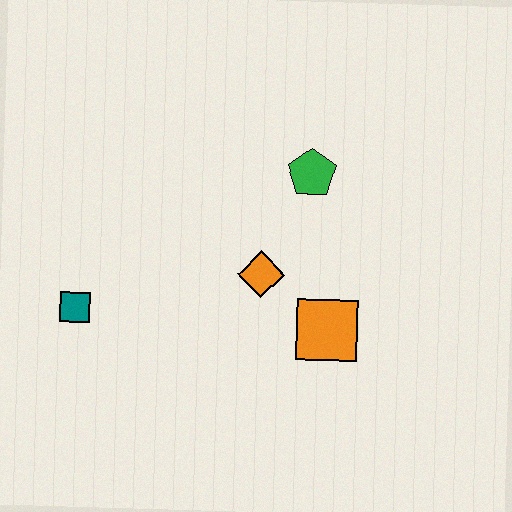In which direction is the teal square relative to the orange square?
The teal square is to the left of the orange square.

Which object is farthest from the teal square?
The green pentagon is farthest from the teal square.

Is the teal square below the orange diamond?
Yes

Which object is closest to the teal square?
The orange diamond is closest to the teal square.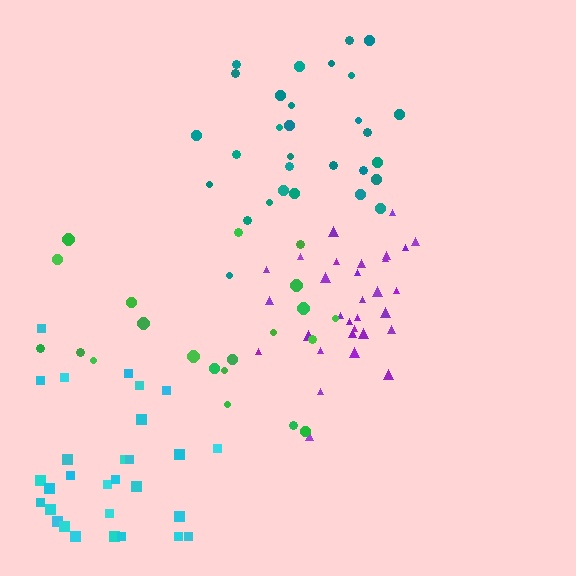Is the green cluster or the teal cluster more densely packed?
Teal.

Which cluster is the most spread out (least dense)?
Green.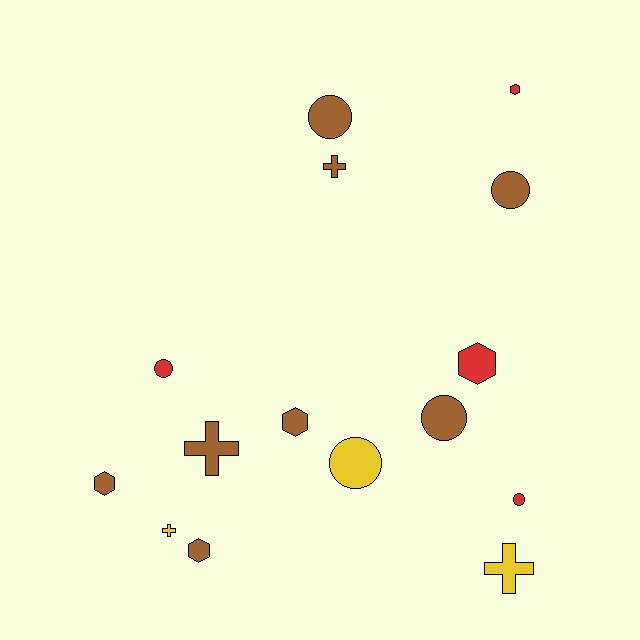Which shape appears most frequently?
Circle, with 6 objects.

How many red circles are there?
There are 2 red circles.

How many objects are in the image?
There are 15 objects.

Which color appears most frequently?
Brown, with 8 objects.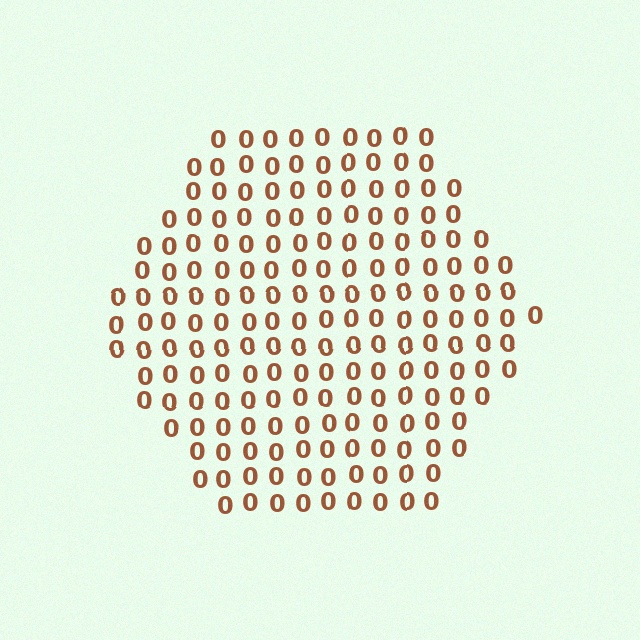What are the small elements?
The small elements are digit 0's.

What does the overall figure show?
The overall figure shows a hexagon.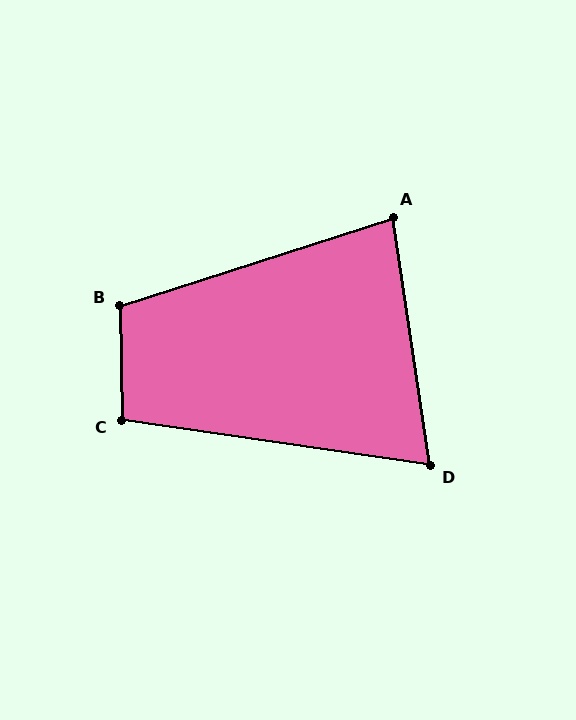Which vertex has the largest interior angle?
B, at approximately 107 degrees.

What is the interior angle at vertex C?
Approximately 99 degrees (obtuse).